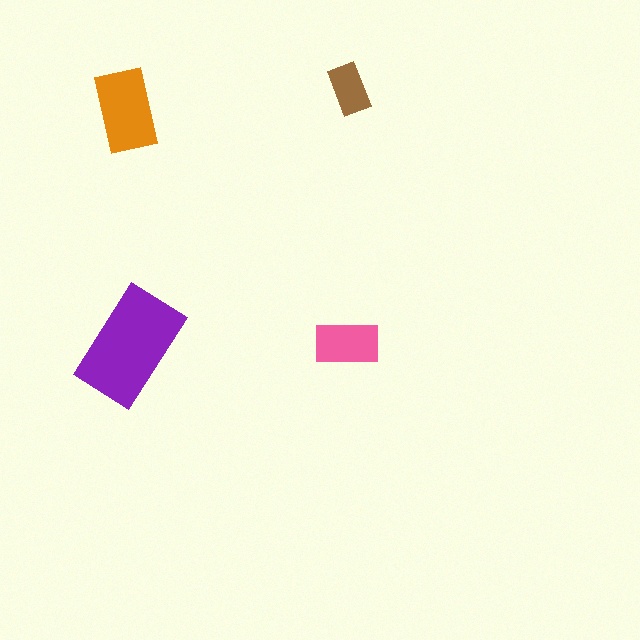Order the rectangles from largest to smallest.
the purple one, the orange one, the pink one, the brown one.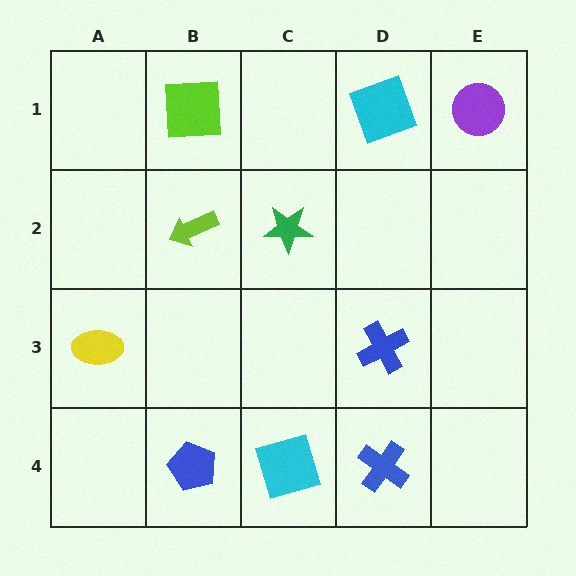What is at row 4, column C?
A cyan square.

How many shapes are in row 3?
2 shapes.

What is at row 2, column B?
A lime arrow.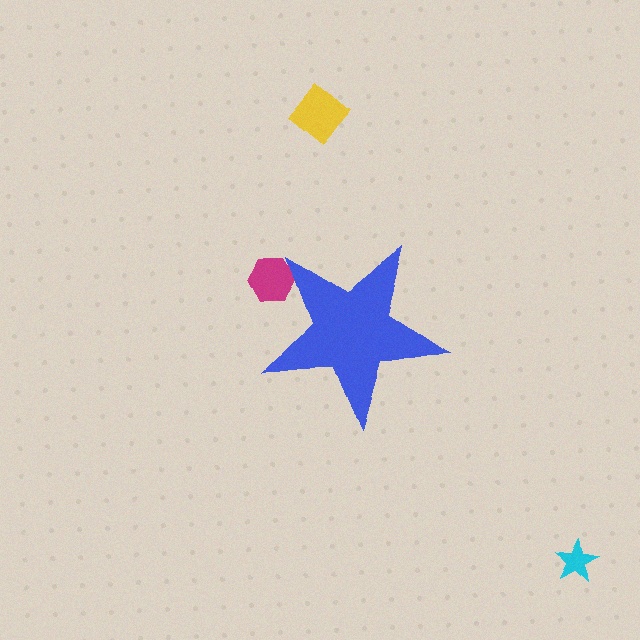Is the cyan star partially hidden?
No, the cyan star is fully visible.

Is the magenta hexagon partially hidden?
Yes, the magenta hexagon is partially hidden behind the blue star.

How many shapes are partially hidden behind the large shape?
1 shape is partially hidden.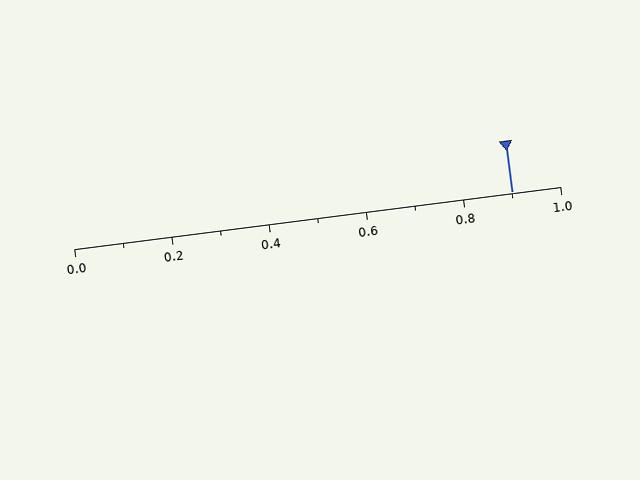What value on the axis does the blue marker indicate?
The marker indicates approximately 0.9.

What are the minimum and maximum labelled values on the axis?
The axis runs from 0.0 to 1.0.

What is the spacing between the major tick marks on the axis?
The major ticks are spaced 0.2 apart.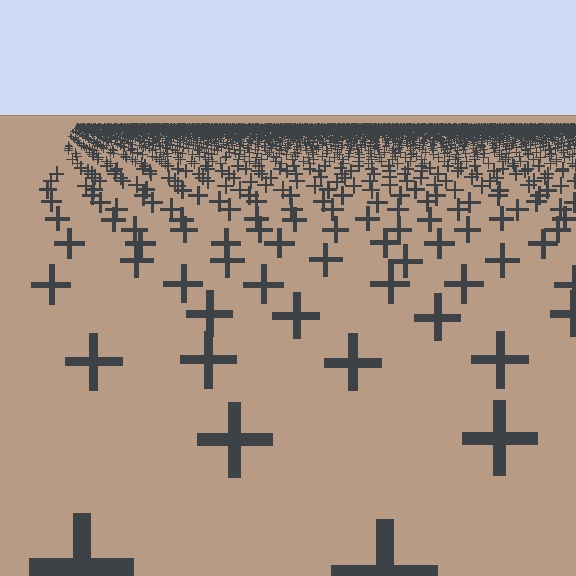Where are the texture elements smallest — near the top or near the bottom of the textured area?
Near the top.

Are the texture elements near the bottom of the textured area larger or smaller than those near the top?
Larger. Near the bottom, elements are closer to the viewer and appear at a bigger on-screen size.